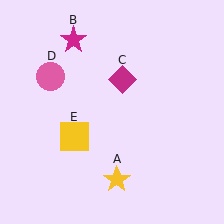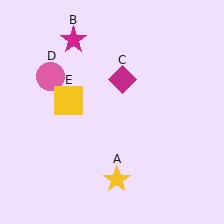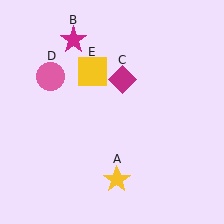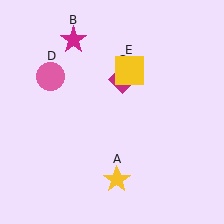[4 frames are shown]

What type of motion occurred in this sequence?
The yellow square (object E) rotated clockwise around the center of the scene.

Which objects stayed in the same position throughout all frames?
Yellow star (object A) and magenta star (object B) and magenta diamond (object C) and pink circle (object D) remained stationary.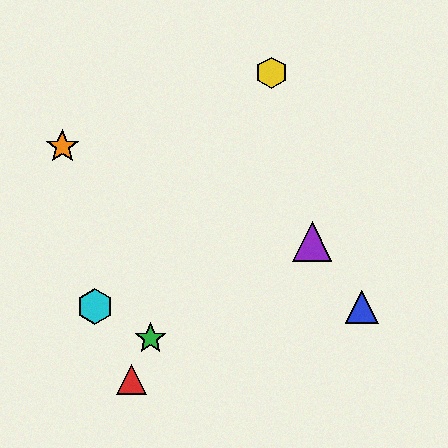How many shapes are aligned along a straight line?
3 shapes (the red triangle, the green star, the yellow hexagon) are aligned along a straight line.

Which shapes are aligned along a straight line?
The red triangle, the green star, the yellow hexagon are aligned along a straight line.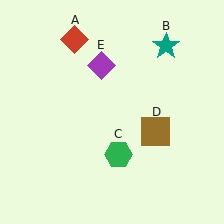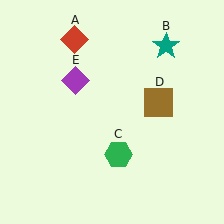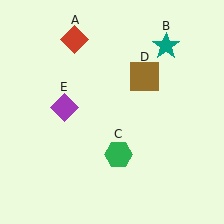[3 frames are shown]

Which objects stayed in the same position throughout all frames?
Red diamond (object A) and teal star (object B) and green hexagon (object C) remained stationary.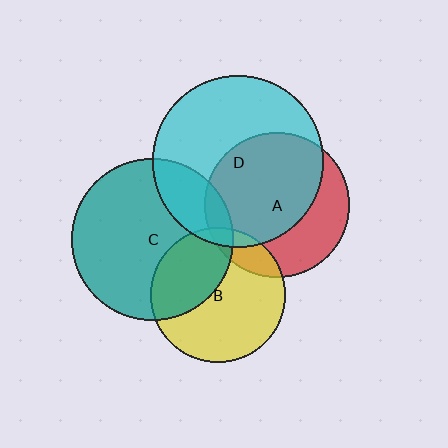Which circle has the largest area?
Circle D (cyan).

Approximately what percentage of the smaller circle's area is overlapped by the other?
Approximately 15%.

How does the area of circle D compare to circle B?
Approximately 1.6 times.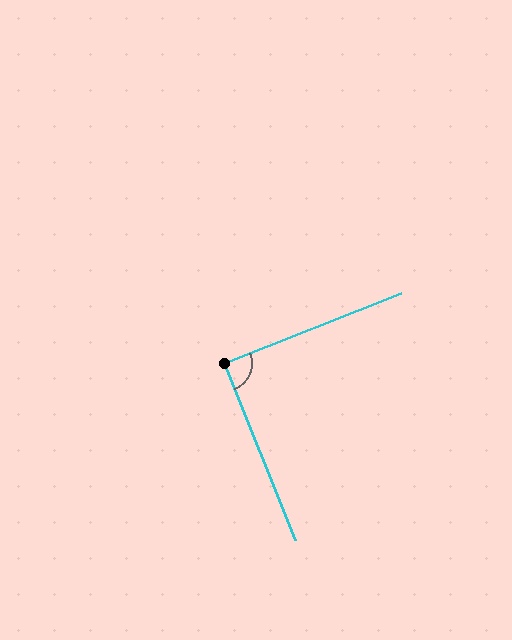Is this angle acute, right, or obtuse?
It is approximately a right angle.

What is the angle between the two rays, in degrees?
Approximately 90 degrees.